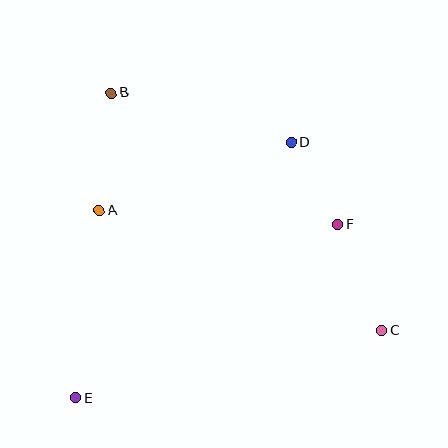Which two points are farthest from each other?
Points B and C are farthest from each other.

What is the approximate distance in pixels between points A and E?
The distance between A and E is approximately 189 pixels.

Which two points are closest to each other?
Points D and F are closest to each other.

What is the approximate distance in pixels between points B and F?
The distance between B and F is approximately 262 pixels.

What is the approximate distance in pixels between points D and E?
The distance between D and E is approximately 335 pixels.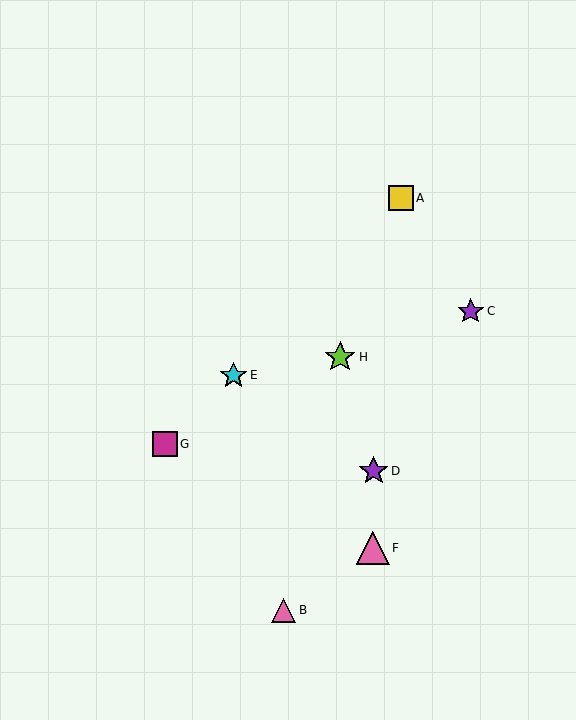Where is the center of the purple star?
The center of the purple star is at (374, 471).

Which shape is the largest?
The pink triangle (labeled F) is the largest.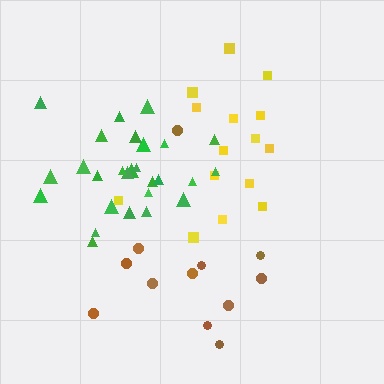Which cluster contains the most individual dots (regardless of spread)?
Green (27).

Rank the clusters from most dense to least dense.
green, yellow, brown.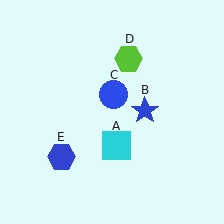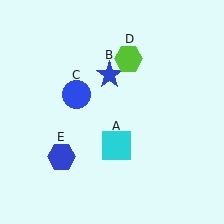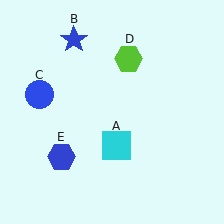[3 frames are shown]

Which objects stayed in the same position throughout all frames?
Cyan square (object A) and lime hexagon (object D) and blue hexagon (object E) remained stationary.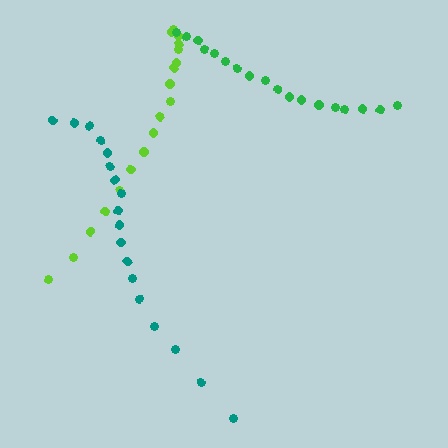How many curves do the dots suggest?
There are 3 distinct paths.